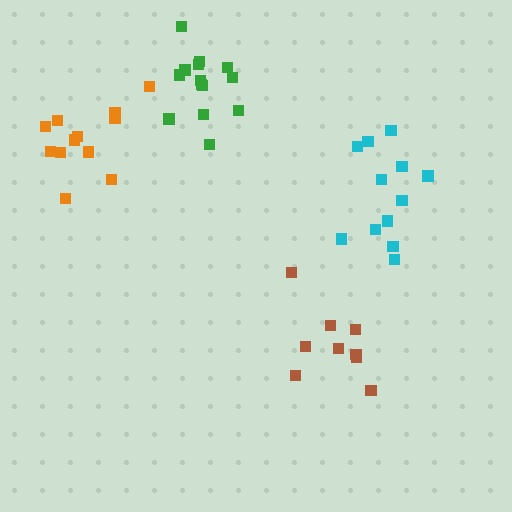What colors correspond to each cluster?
The clusters are colored: cyan, green, orange, brown.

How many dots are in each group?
Group 1: 12 dots, Group 2: 14 dots, Group 3: 12 dots, Group 4: 9 dots (47 total).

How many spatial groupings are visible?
There are 4 spatial groupings.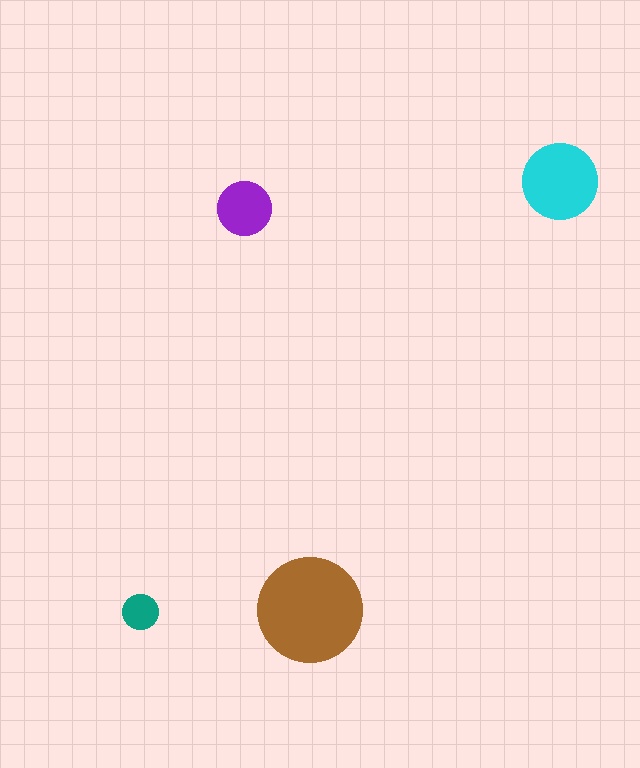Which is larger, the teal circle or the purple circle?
The purple one.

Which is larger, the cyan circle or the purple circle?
The cyan one.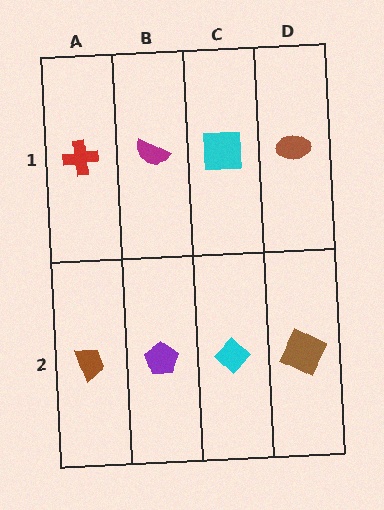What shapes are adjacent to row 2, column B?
A magenta semicircle (row 1, column B), a brown trapezoid (row 2, column A), a cyan diamond (row 2, column C).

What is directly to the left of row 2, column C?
A purple pentagon.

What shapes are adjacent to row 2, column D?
A brown ellipse (row 1, column D), a cyan diamond (row 2, column C).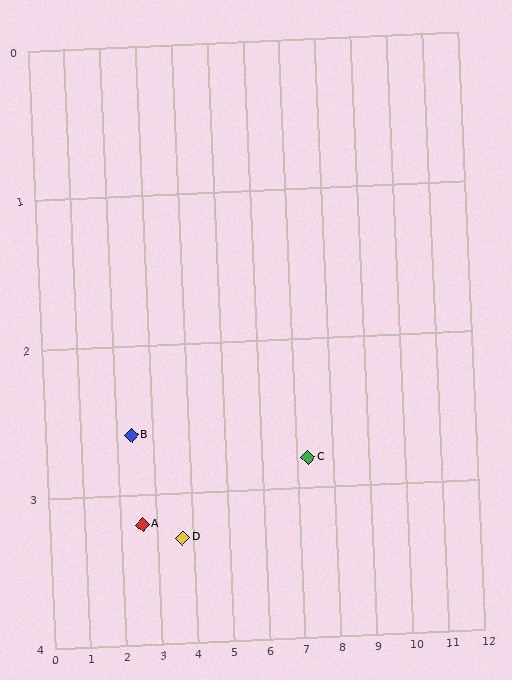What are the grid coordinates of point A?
Point A is at approximately (2.6, 3.2).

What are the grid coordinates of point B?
Point B is at approximately (2.4, 2.6).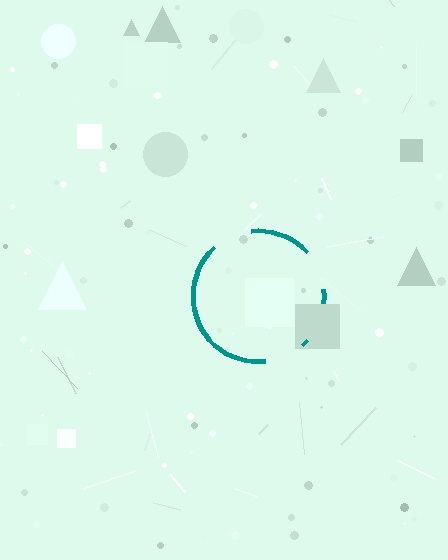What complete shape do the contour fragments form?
The contour fragments form a circle.